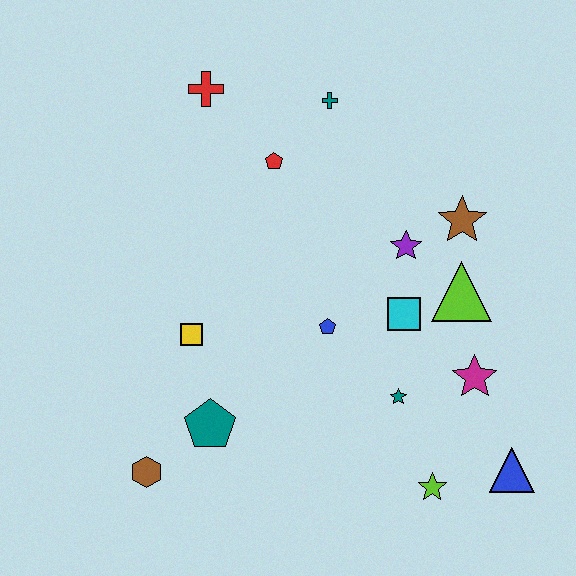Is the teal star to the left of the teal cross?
No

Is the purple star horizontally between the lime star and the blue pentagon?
Yes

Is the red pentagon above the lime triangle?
Yes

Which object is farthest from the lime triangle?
The brown hexagon is farthest from the lime triangle.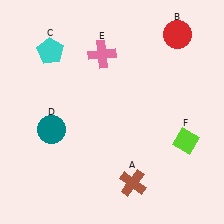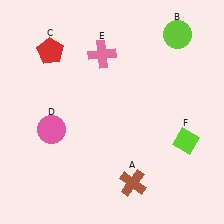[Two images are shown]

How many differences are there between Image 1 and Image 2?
There are 3 differences between the two images.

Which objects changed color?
B changed from red to lime. C changed from cyan to red. D changed from teal to pink.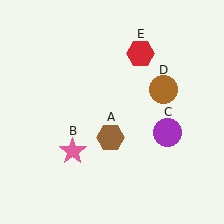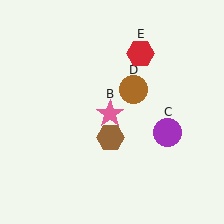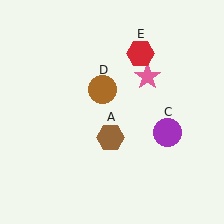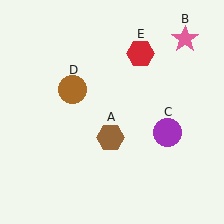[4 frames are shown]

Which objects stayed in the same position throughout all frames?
Brown hexagon (object A) and purple circle (object C) and red hexagon (object E) remained stationary.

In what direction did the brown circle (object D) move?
The brown circle (object D) moved left.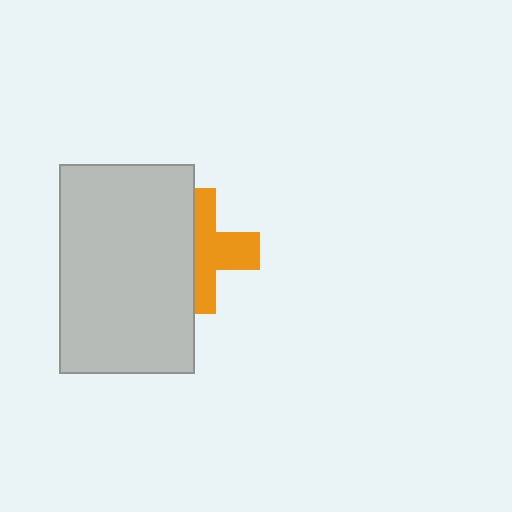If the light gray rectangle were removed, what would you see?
You would see the complete orange cross.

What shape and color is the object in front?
The object in front is a light gray rectangle.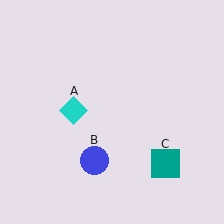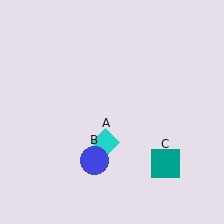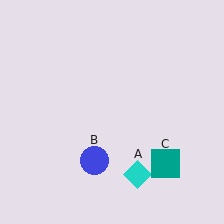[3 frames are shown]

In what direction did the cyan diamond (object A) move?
The cyan diamond (object A) moved down and to the right.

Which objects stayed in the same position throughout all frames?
Blue circle (object B) and teal square (object C) remained stationary.